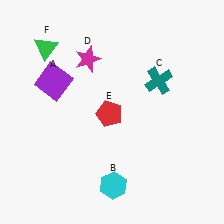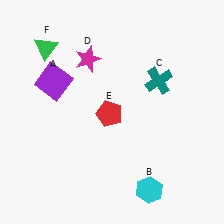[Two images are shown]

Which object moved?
The cyan hexagon (B) moved right.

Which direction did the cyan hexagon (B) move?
The cyan hexagon (B) moved right.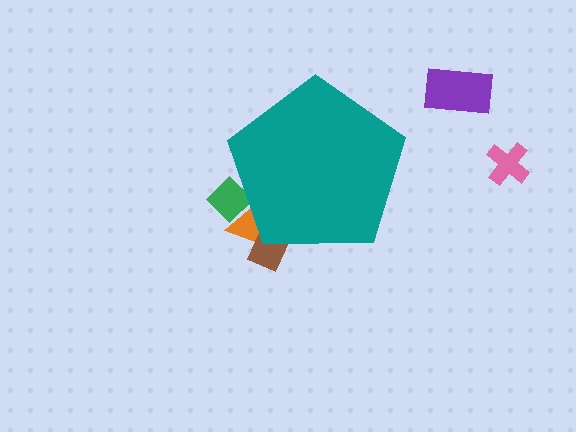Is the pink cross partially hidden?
No, the pink cross is fully visible.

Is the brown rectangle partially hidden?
Yes, the brown rectangle is partially hidden behind the teal pentagon.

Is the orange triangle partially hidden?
Yes, the orange triangle is partially hidden behind the teal pentagon.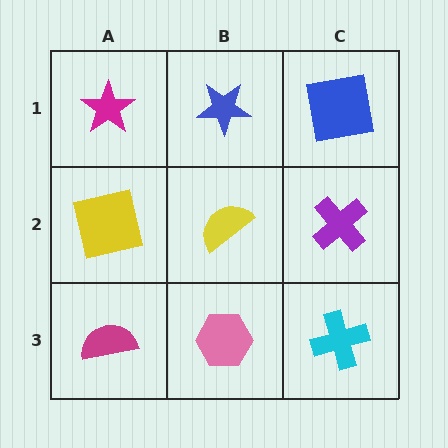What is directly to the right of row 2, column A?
A yellow semicircle.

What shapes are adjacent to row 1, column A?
A yellow square (row 2, column A), a blue star (row 1, column B).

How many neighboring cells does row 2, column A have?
3.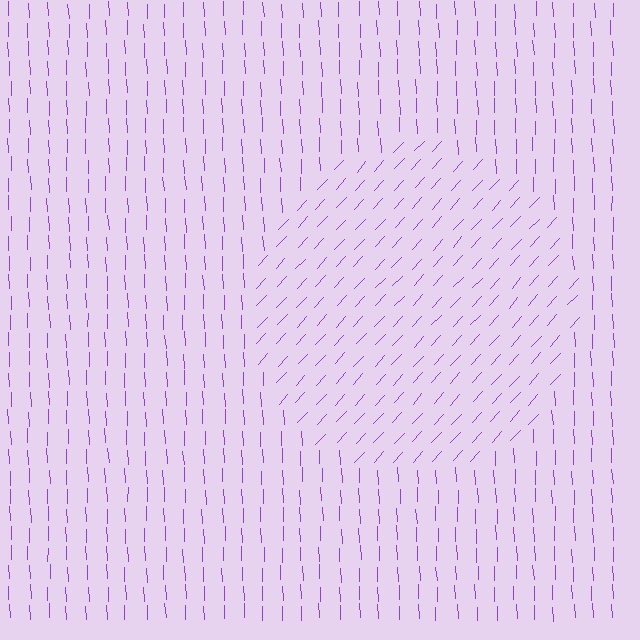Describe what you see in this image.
The image is filled with small purple line segments. A circle region in the image has lines oriented differently from the surrounding lines, creating a visible texture boundary.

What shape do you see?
I see a circle.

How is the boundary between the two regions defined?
The boundary is defined purely by a change in line orientation (approximately 45 degrees difference). All lines are the same color and thickness.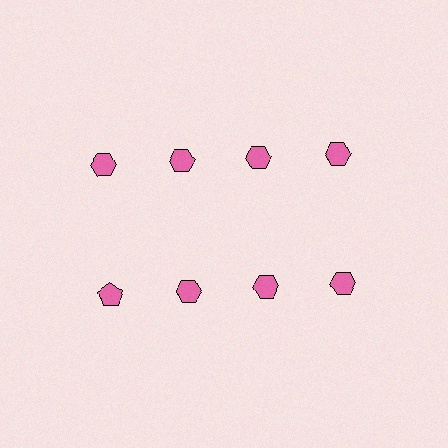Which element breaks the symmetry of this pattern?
The pink pentagon in the second row, leftmost column breaks the symmetry. All other shapes are pink hexagons.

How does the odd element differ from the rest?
It has a different shape: pentagon instead of hexagon.